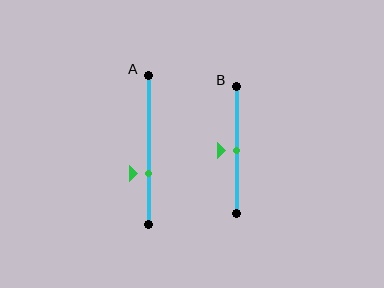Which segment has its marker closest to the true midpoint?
Segment B has its marker closest to the true midpoint.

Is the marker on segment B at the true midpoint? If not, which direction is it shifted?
Yes, the marker on segment B is at the true midpoint.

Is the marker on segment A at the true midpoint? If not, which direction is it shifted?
No, the marker on segment A is shifted downward by about 16% of the segment length.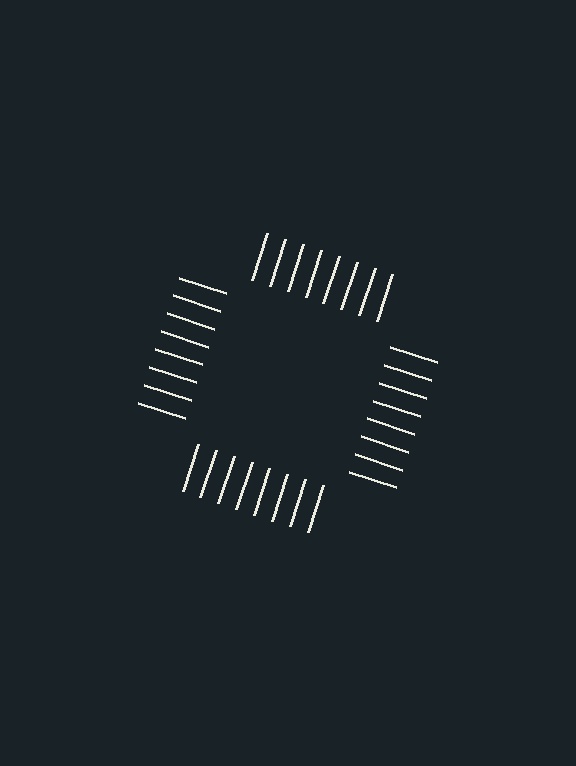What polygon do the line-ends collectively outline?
An illusory square — the line segments terminate on its edges but no continuous stroke is drawn.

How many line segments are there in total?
32 — 8 along each of the 4 edges.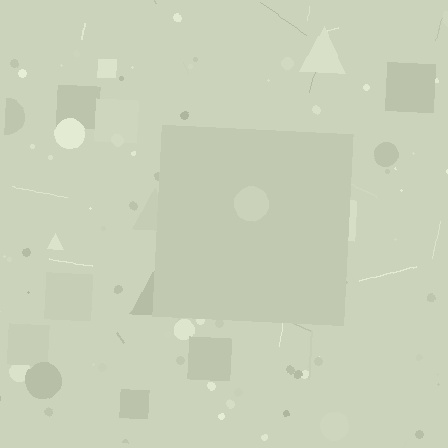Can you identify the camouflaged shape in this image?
The camouflaged shape is a square.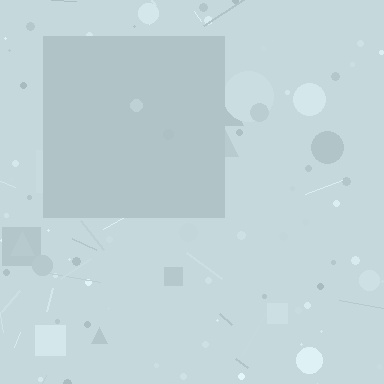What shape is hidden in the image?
A square is hidden in the image.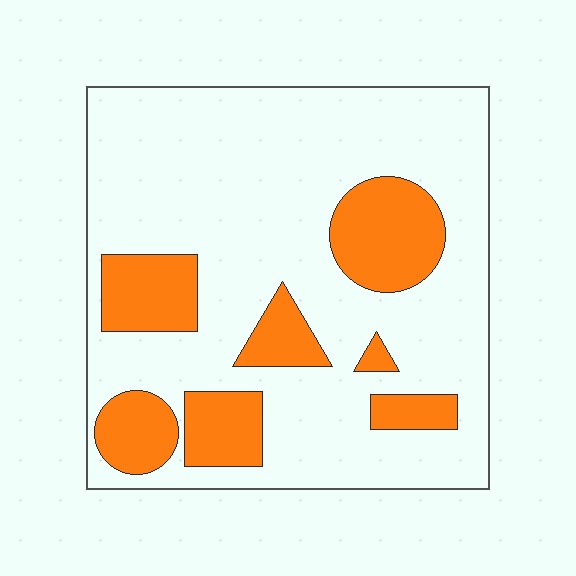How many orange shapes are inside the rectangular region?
7.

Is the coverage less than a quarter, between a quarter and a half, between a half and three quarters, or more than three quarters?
Less than a quarter.